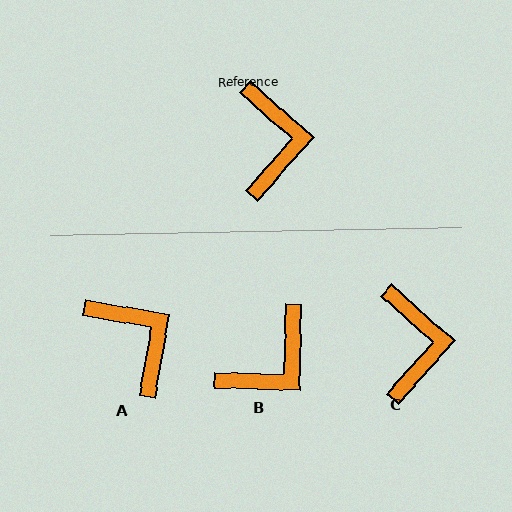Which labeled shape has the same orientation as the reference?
C.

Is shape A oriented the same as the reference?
No, it is off by about 32 degrees.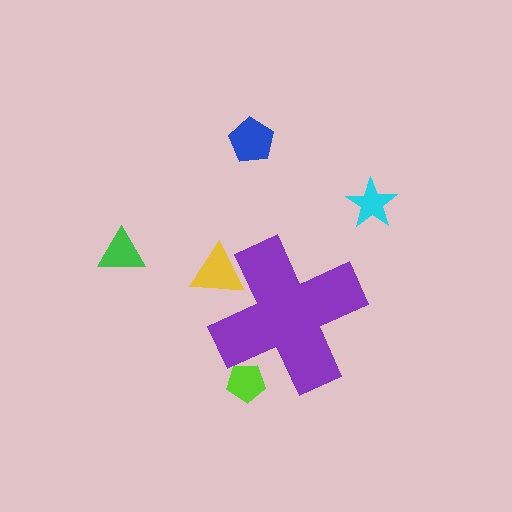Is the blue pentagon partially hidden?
No, the blue pentagon is fully visible.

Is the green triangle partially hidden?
No, the green triangle is fully visible.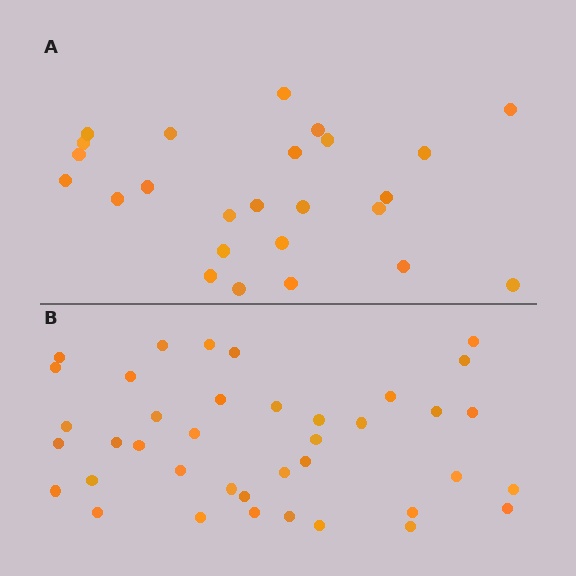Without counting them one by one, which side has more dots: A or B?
Region B (the bottom region) has more dots.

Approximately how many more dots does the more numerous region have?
Region B has approximately 15 more dots than region A.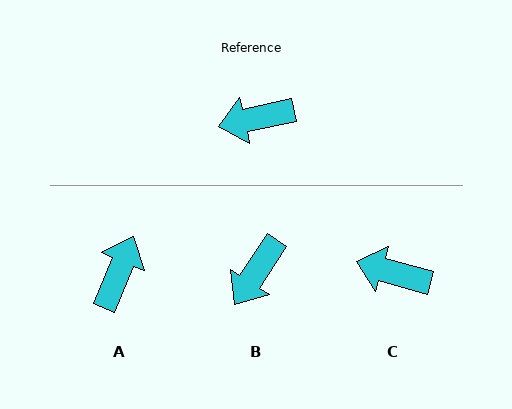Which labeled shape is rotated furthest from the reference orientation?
A, about 124 degrees away.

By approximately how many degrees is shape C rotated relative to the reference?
Approximately 28 degrees clockwise.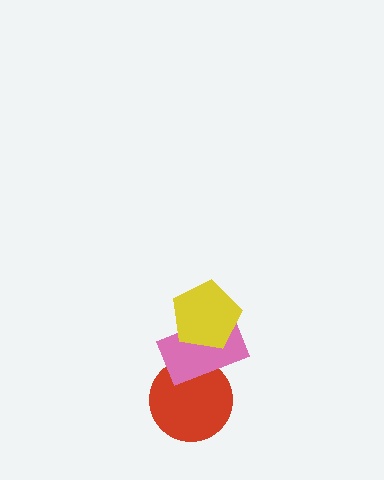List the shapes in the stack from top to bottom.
From top to bottom: the yellow pentagon, the pink rectangle, the red circle.